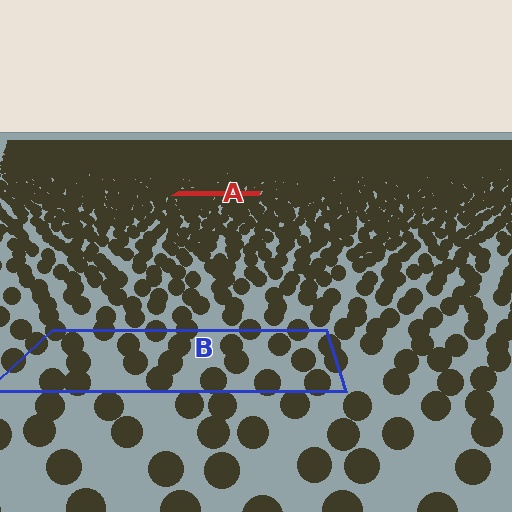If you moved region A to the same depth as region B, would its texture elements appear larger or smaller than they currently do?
They would appear larger. At a closer depth, the same texture elements are projected at a bigger on-screen size.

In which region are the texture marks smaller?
The texture marks are smaller in region A, because it is farther away.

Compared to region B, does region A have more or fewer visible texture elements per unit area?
Region A has more texture elements per unit area — they are packed more densely because it is farther away.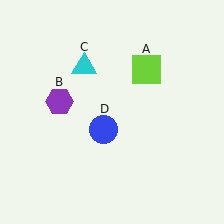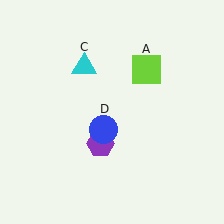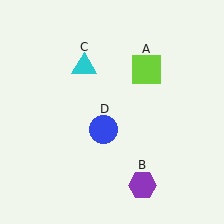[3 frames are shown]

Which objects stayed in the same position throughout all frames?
Lime square (object A) and cyan triangle (object C) and blue circle (object D) remained stationary.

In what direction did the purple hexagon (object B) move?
The purple hexagon (object B) moved down and to the right.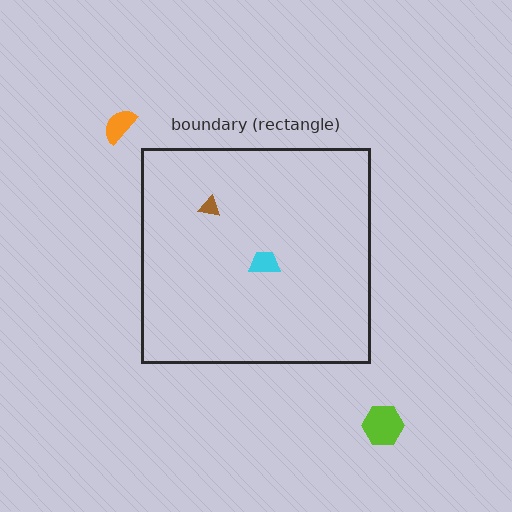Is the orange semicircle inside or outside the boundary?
Outside.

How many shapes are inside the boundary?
2 inside, 2 outside.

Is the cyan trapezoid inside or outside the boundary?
Inside.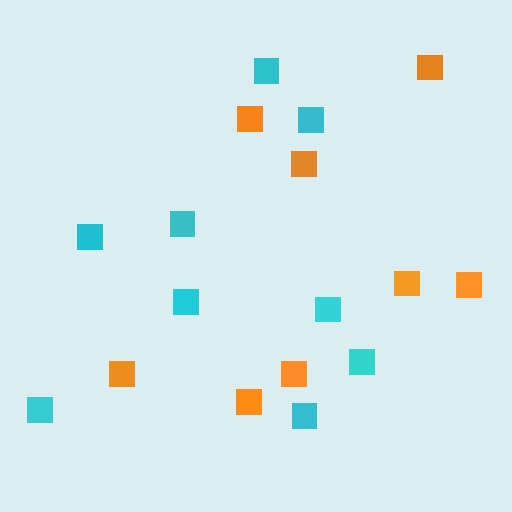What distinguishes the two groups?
There are 2 groups: one group of cyan squares (9) and one group of orange squares (8).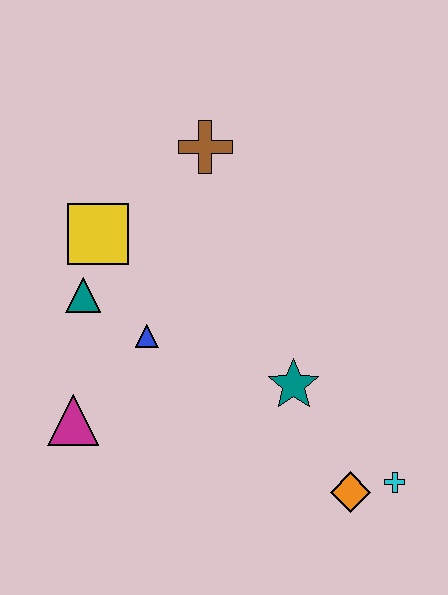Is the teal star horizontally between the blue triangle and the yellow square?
No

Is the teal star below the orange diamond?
No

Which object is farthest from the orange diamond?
The brown cross is farthest from the orange diamond.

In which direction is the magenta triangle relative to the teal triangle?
The magenta triangle is below the teal triangle.